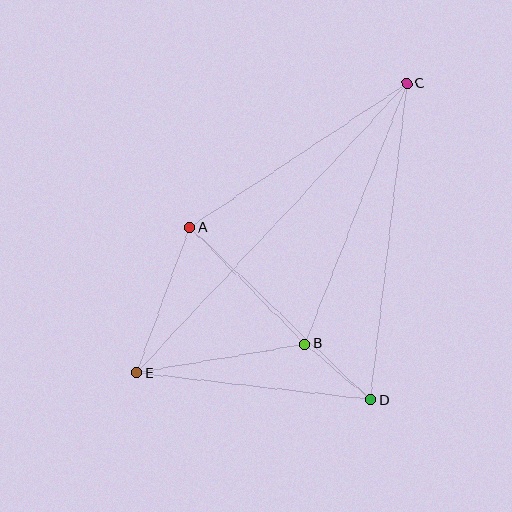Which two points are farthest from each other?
Points C and E are farthest from each other.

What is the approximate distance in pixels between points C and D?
The distance between C and D is approximately 319 pixels.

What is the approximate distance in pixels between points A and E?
The distance between A and E is approximately 155 pixels.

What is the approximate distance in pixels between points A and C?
The distance between A and C is approximately 261 pixels.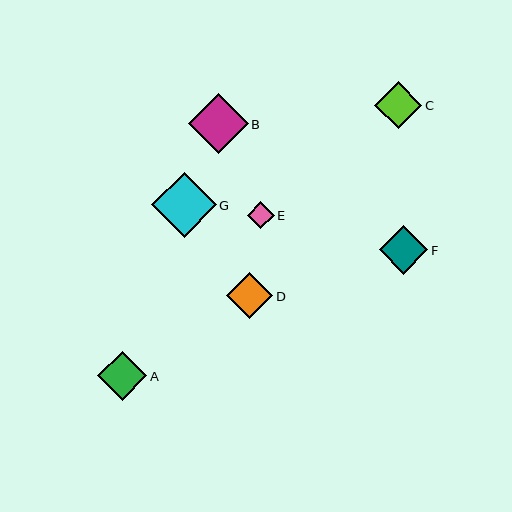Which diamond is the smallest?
Diamond E is the smallest with a size of approximately 27 pixels.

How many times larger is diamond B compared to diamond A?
Diamond B is approximately 1.2 times the size of diamond A.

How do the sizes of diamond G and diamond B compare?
Diamond G and diamond B are approximately the same size.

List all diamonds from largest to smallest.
From largest to smallest: G, B, A, F, C, D, E.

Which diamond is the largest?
Diamond G is the largest with a size of approximately 64 pixels.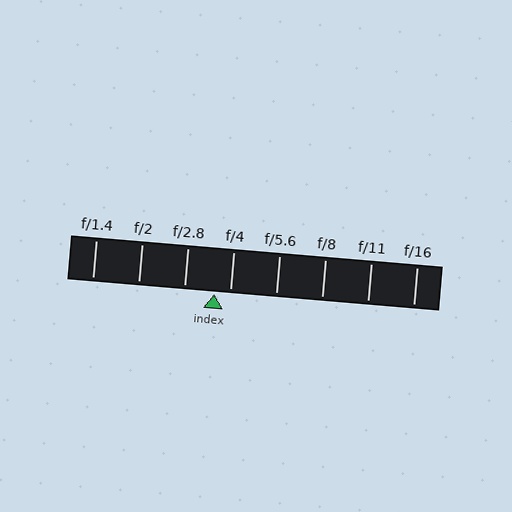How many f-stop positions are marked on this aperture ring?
There are 8 f-stop positions marked.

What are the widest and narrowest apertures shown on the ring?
The widest aperture shown is f/1.4 and the narrowest is f/16.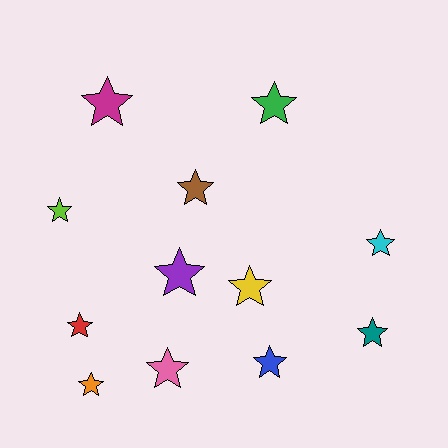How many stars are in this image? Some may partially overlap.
There are 12 stars.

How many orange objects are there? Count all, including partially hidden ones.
There is 1 orange object.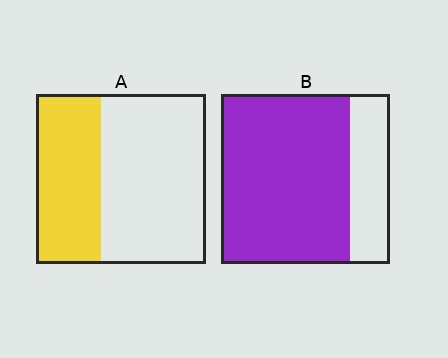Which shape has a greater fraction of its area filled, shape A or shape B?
Shape B.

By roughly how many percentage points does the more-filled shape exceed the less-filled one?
By roughly 40 percentage points (B over A).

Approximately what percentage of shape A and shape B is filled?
A is approximately 40% and B is approximately 75%.